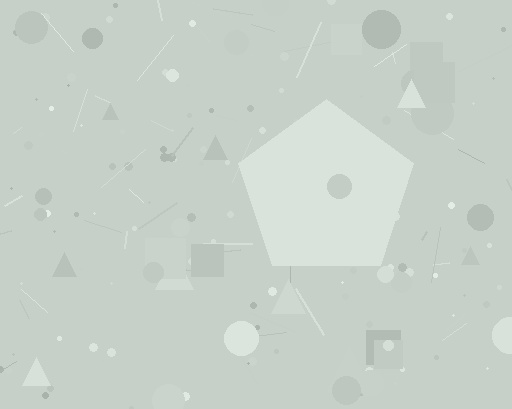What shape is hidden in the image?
A pentagon is hidden in the image.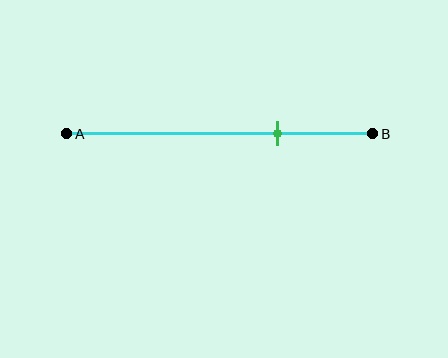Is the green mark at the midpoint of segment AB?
No, the mark is at about 70% from A, not at the 50% midpoint.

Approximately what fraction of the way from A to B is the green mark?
The green mark is approximately 70% of the way from A to B.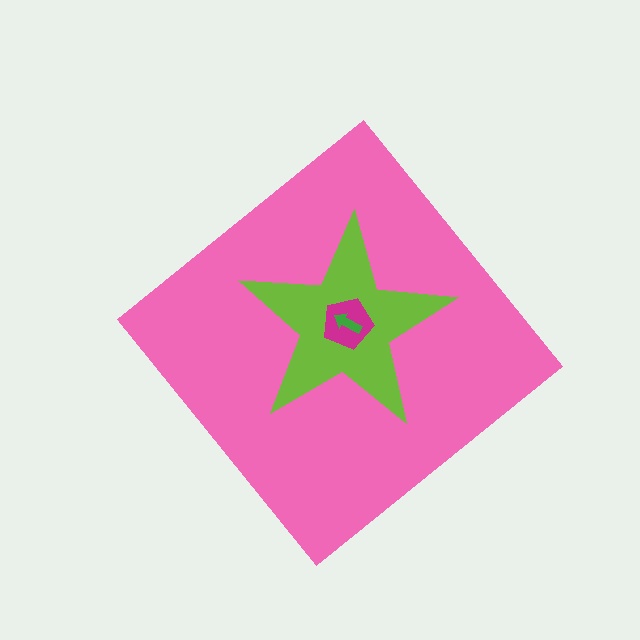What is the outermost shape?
The pink diamond.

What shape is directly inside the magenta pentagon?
The green arrow.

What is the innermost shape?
The green arrow.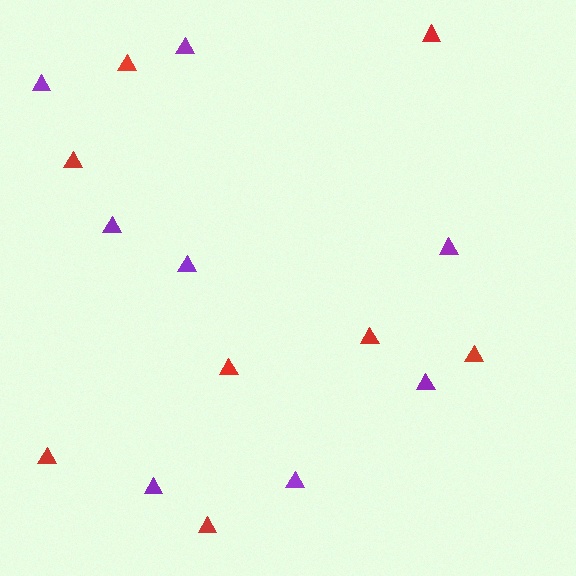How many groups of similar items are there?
There are 2 groups: one group of red triangles (8) and one group of purple triangles (8).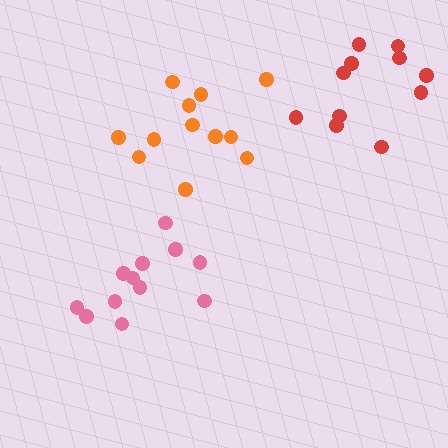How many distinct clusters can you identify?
There are 3 distinct clusters.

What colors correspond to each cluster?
The clusters are colored: red, pink, orange.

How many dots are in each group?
Group 1: 11 dots, Group 2: 12 dots, Group 3: 12 dots (35 total).